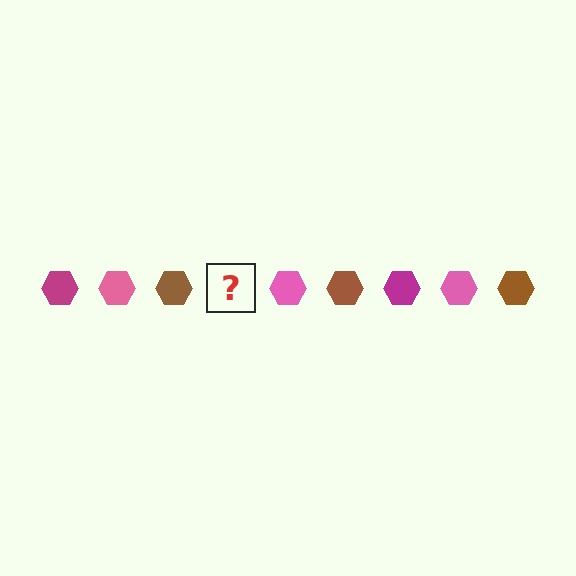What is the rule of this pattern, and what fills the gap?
The rule is that the pattern cycles through magenta, pink, brown hexagons. The gap should be filled with a magenta hexagon.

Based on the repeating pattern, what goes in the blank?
The blank should be a magenta hexagon.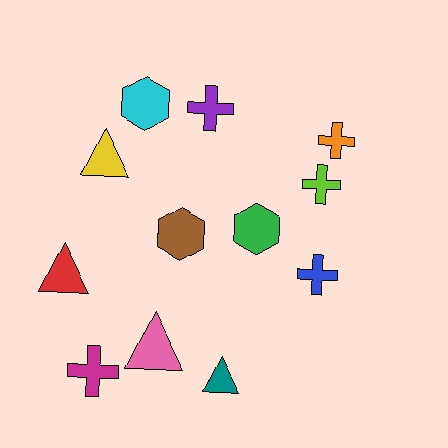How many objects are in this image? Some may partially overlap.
There are 12 objects.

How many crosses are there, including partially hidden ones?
There are 5 crosses.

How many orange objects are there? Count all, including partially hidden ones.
There is 1 orange object.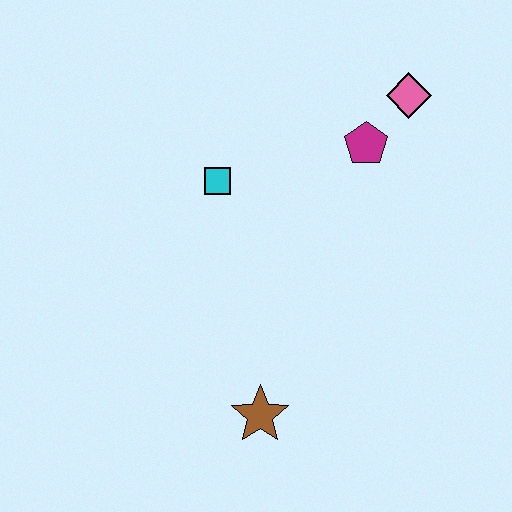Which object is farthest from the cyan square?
The brown star is farthest from the cyan square.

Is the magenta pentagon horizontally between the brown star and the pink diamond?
Yes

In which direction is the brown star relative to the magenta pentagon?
The brown star is below the magenta pentagon.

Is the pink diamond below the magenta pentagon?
No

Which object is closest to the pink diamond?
The magenta pentagon is closest to the pink diamond.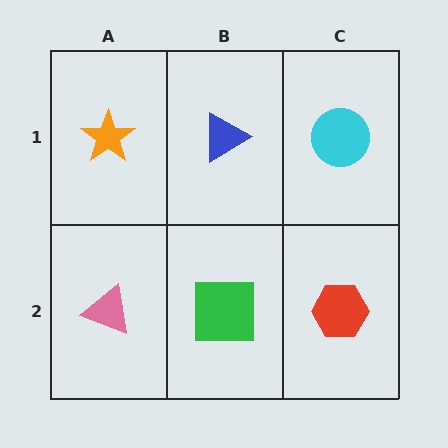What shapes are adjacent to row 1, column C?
A red hexagon (row 2, column C), a blue triangle (row 1, column B).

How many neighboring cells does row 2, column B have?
3.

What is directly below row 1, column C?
A red hexagon.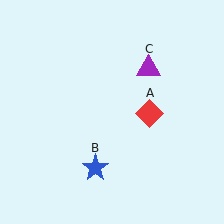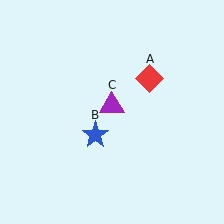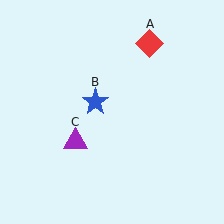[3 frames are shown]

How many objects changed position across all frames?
3 objects changed position: red diamond (object A), blue star (object B), purple triangle (object C).